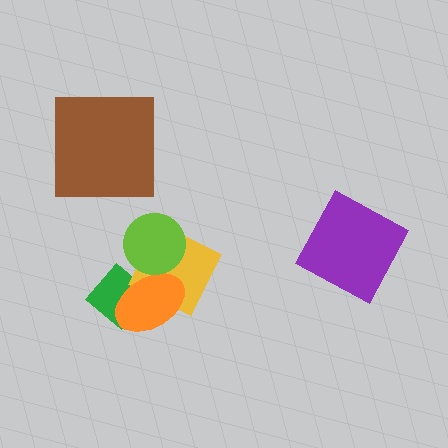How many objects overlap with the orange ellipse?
3 objects overlap with the orange ellipse.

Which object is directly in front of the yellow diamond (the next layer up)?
The orange ellipse is directly in front of the yellow diamond.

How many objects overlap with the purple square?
0 objects overlap with the purple square.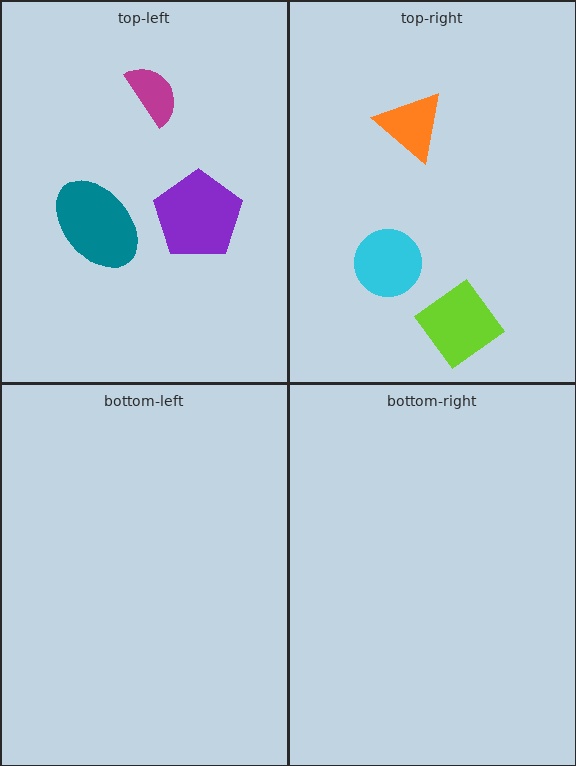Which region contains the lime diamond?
The top-right region.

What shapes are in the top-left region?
The magenta semicircle, the teal ellipse, the purple pentagon.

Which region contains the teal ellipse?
The top-left region.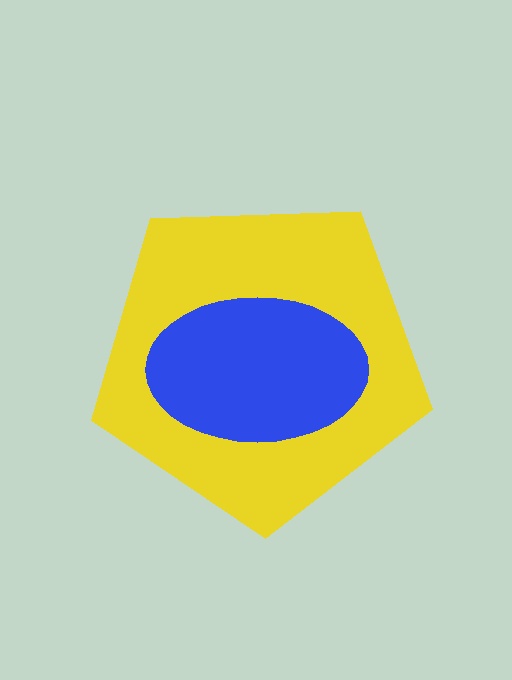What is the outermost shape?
The yellow pentagon.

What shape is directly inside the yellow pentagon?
The blue ellipse.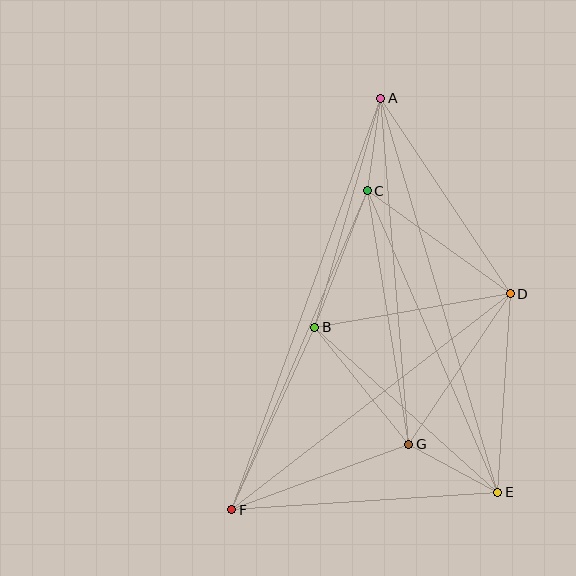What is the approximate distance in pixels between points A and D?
The distance between A and D is approximately 234 pixels.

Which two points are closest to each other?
Points A and C are closest to each other.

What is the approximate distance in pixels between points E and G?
The distance between E and G is approximately 101 pixels.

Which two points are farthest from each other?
Points A and F are farthest from each other.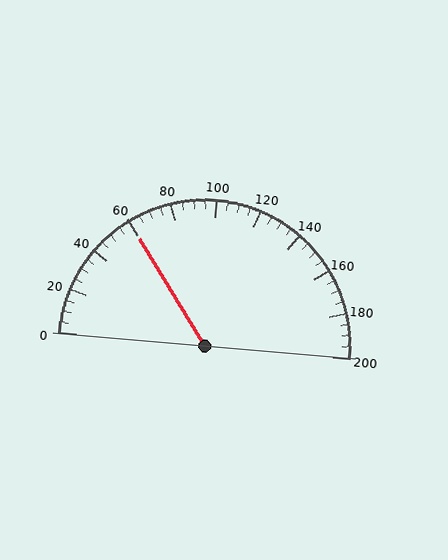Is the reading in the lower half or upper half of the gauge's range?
The reading is in the lower half of the range (0 to 200).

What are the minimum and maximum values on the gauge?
The gauge ranges from 0 to 200.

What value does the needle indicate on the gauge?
The needle indicates approximately 60.